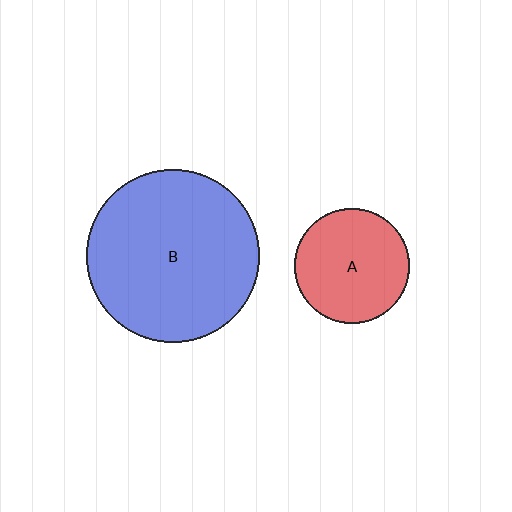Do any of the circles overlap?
No, none of the circles overlap.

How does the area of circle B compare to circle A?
Approximately 2.3 times.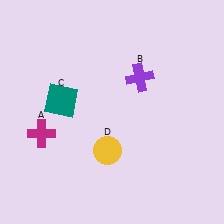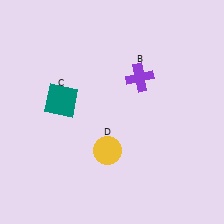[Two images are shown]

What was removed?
The magenta cross (A) was removed in Image 2.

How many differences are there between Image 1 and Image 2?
There is 1 difference between the two images.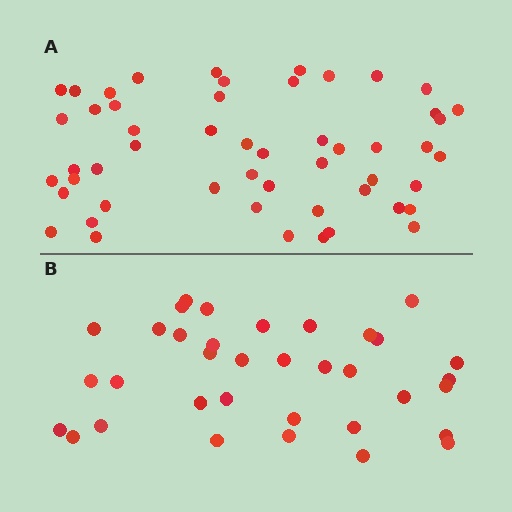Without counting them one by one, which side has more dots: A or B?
Region A (the top region) has more dots.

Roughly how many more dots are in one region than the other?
Region A has approximately 15 more dots than region B.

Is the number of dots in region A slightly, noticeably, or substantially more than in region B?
Region A has substantially more. The ratio is roughly 1.5 to 1.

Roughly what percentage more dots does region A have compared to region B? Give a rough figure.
About 50% more.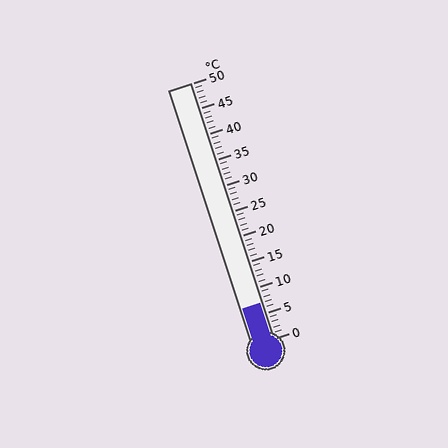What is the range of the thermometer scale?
The thermometer scale ranges from 0°C to 50°C.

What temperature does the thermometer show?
The thermometer shows approximately 7°C.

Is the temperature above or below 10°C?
The temperature is below 10°C.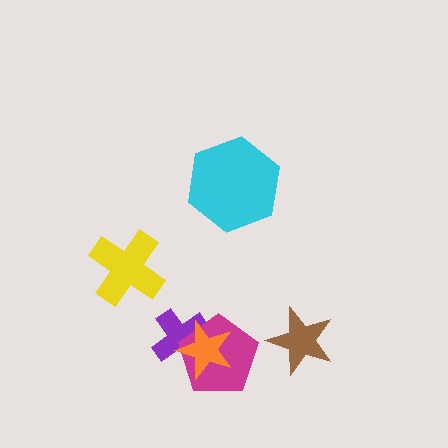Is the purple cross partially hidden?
Yes, it is partially covered by another shape.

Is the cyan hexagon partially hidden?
No, no other shape covers it.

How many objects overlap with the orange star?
2 objects overlap with the orange star.